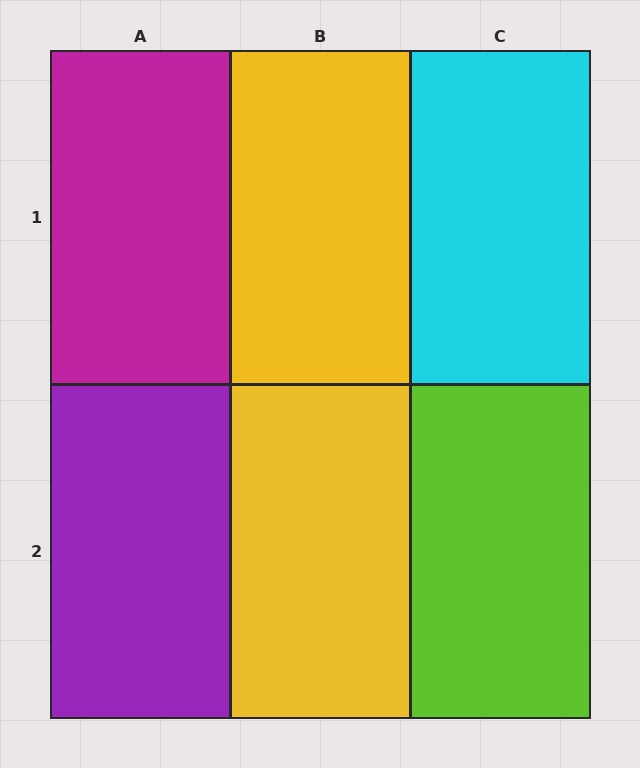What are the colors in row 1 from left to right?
Magenta, yellow, cyan.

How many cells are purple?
1 cell is purple.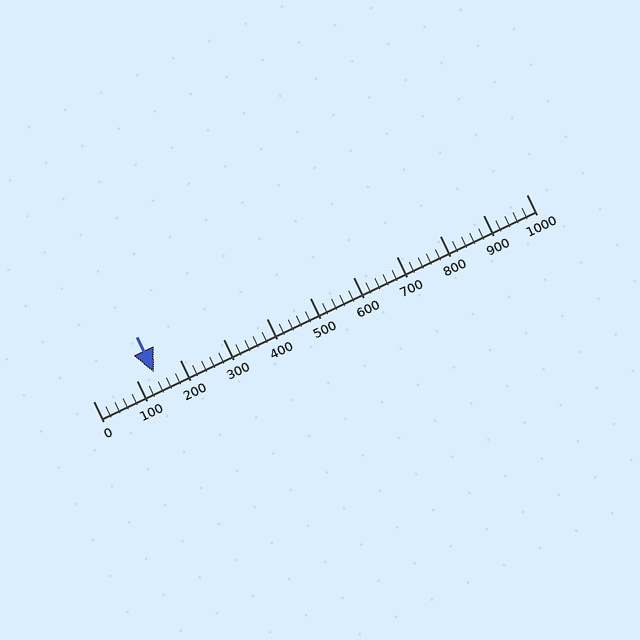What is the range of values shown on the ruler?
The ruler shows values from 0 to 1000.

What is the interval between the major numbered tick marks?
The major tick marks are spaced 100 units apart.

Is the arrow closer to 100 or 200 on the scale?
The arrow is closer to 100.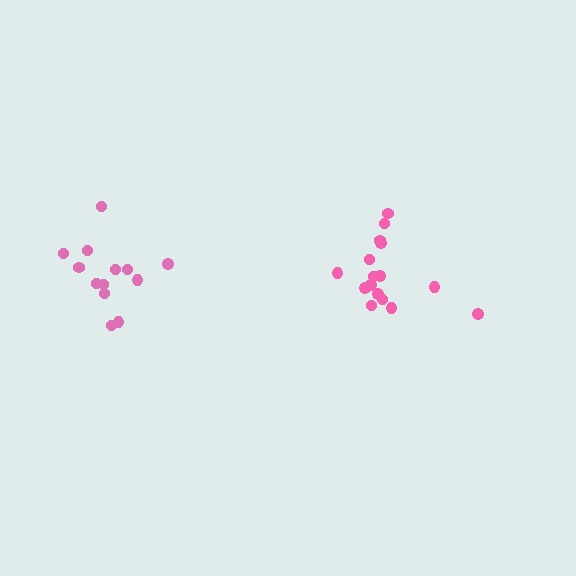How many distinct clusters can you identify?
There are 2 distinct clusters.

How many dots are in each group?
Group 1: 13 dots, Group 2: 16 dots (29 total).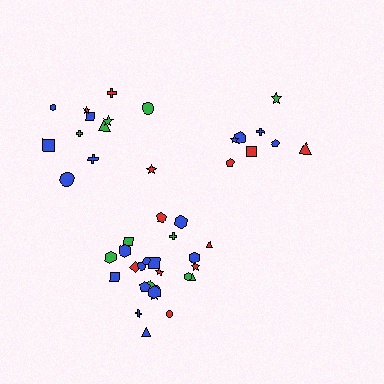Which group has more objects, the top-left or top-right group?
The top-left group.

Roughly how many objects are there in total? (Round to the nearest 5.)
Roughly 45 objects in total.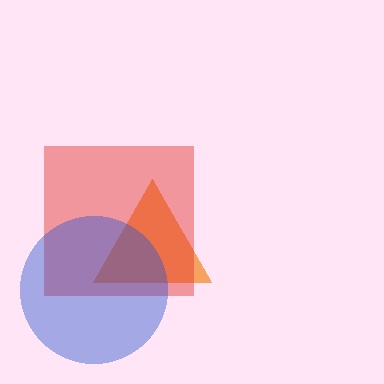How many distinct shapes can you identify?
There are 3 distinct shapes: an orange triangle, a red square, a blue circle.